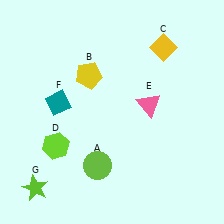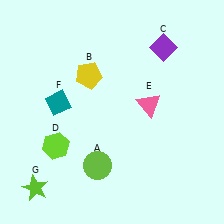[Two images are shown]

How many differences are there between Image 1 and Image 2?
There is 1 difference between the two images.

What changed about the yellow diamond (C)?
In Image 1, C is yellow. In Image 2, it changed to purple.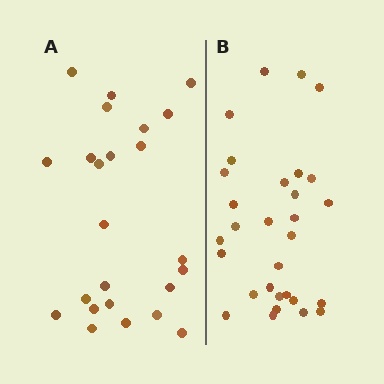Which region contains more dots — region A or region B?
Region B (the right region) has more dots.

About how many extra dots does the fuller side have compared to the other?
Region B has about 6 more dots than region A.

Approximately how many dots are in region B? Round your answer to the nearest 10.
About 30 dots.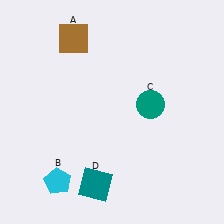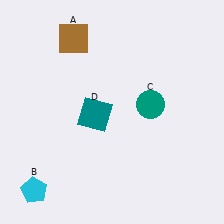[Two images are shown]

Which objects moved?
The objects that moved are: the cyan pentagon (B), the teal square (D).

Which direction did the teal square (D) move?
The teal square (D) moved up.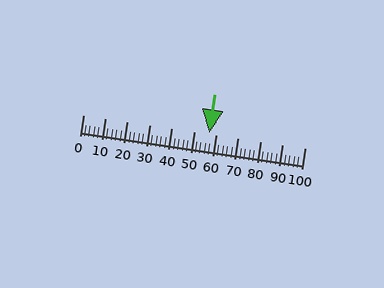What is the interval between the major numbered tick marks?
The major tick marks are spaced 10 units apart.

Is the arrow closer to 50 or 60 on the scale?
The arrow is closer to 60.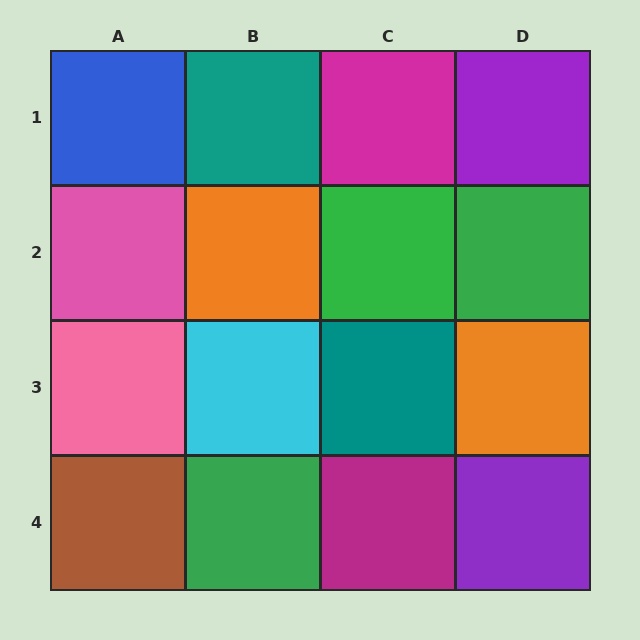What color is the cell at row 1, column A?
Blue.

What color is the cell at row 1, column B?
Teal.